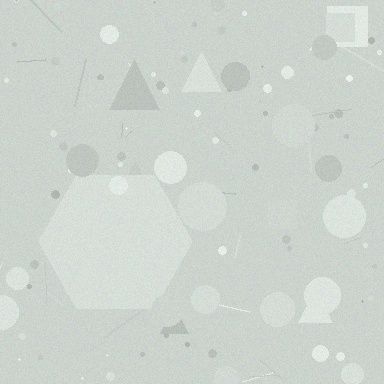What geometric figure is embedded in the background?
A hexagon is embedded in the background.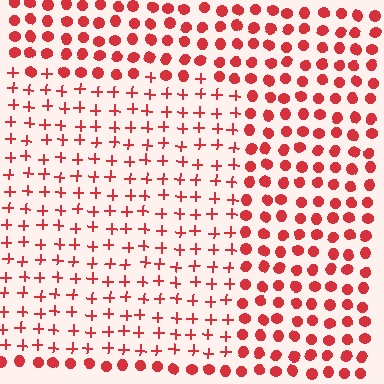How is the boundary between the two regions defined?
The boundary is defined by a change in element shape: plus signs inside vs. circles outside. All elements share the same color and spacing.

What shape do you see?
I see a rectangle.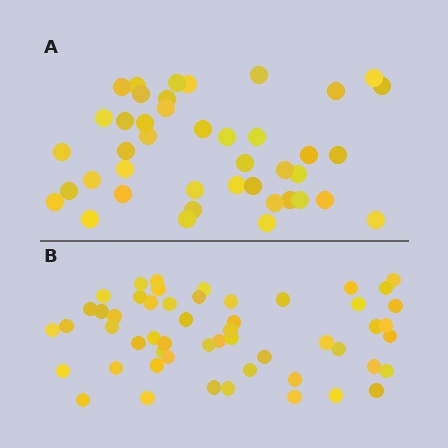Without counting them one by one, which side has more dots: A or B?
Region B (the bottom region) has more dots.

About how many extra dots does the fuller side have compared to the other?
Region B has roughly 12 or so more dots than region A.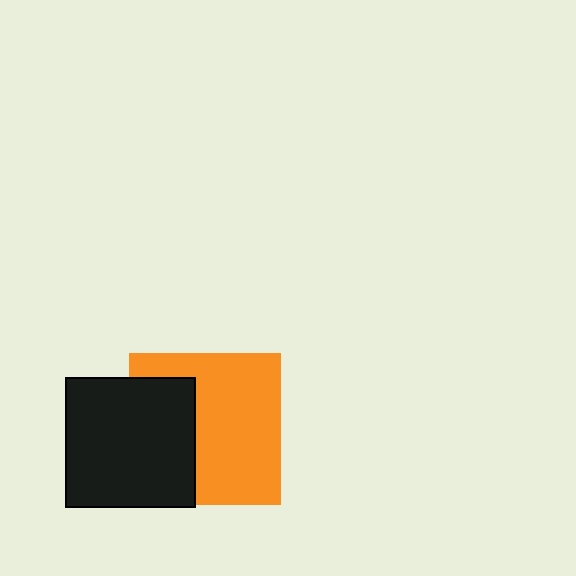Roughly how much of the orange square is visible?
About half of it is visible (roughly 63%).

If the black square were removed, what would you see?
You would see the complete orange square.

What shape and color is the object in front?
The object in front is a black square.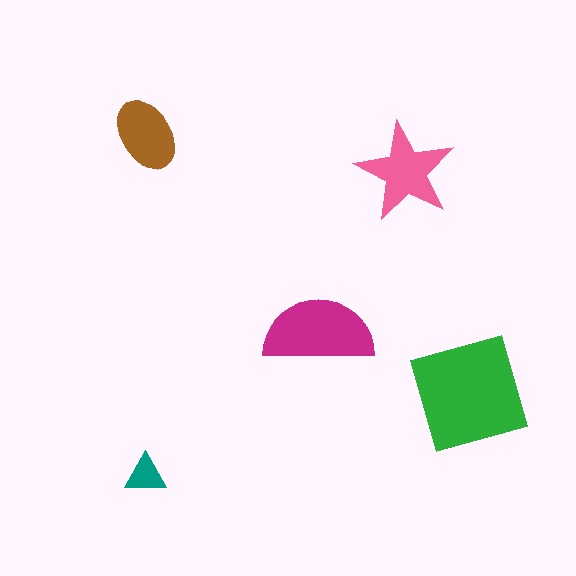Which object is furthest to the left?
The teal triangle is leftmost.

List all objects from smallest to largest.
The teal triangle, the brown ellipse, the pink star, the magenta semicircle, the green square.